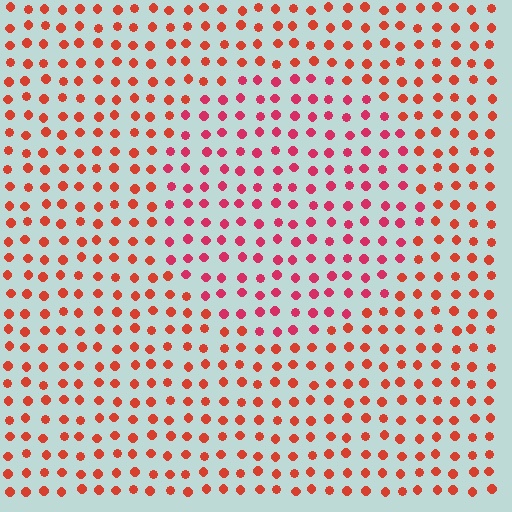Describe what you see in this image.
The image is filled with small red elements in a uniform arrangement. A circle-shaped region is visible where the elements are tinted to a slightly different hue, forming a subtle color boundary.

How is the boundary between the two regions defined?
The boundary is defined purely by a slight shift in hue (about 25 degrees). Spacing, size, and orientation are identical on both sides.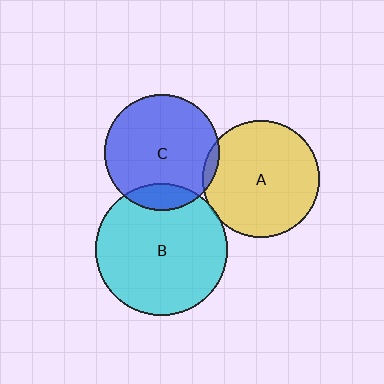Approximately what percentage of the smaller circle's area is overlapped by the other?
Approximately 5%.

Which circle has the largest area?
Circle B (cyan).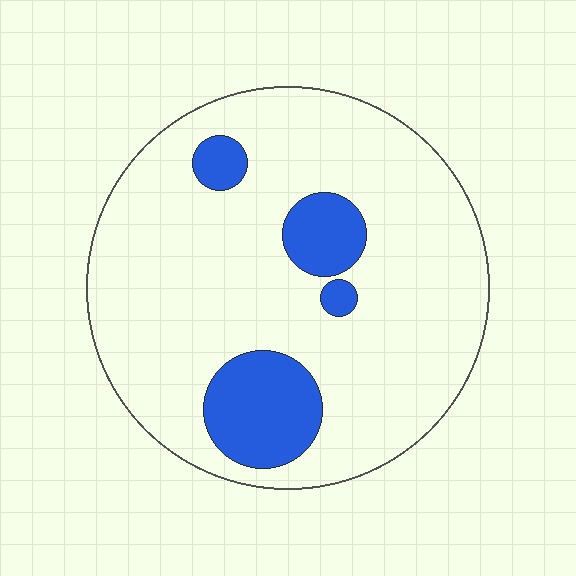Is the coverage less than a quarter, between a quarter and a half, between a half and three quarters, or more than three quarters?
Less than a quarter.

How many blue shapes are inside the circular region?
4.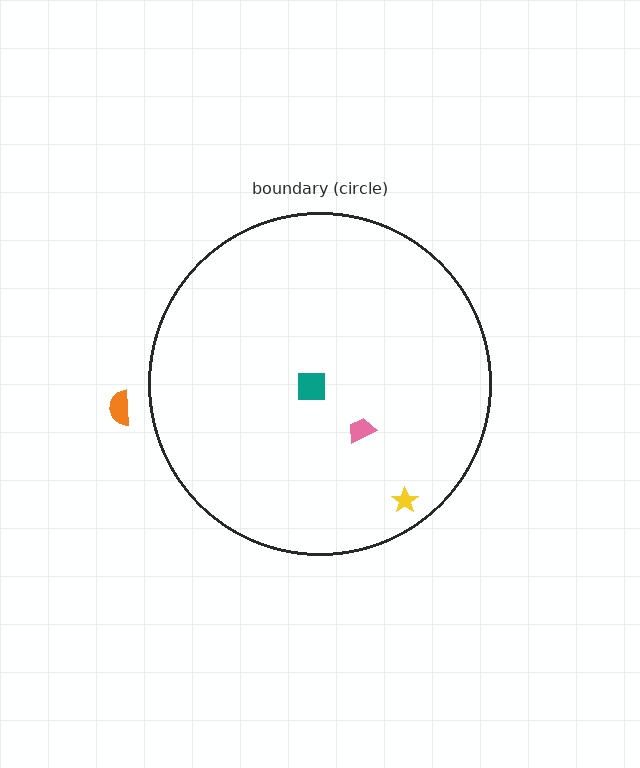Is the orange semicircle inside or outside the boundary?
Outside.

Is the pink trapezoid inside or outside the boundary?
Inside.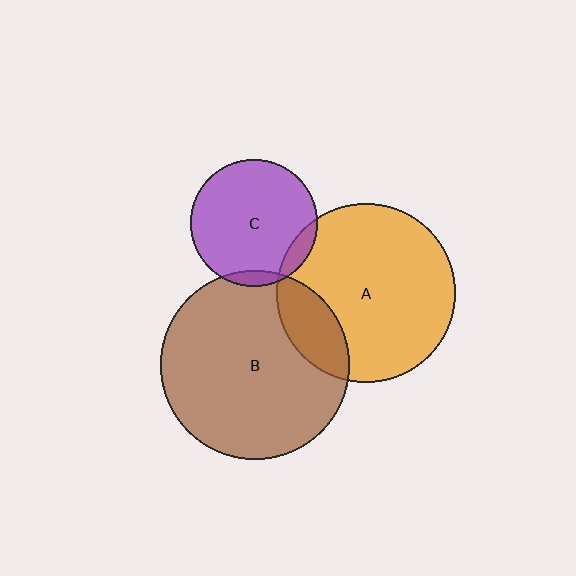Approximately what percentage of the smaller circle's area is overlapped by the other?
Approximately 5%.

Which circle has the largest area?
Circle B (brown).